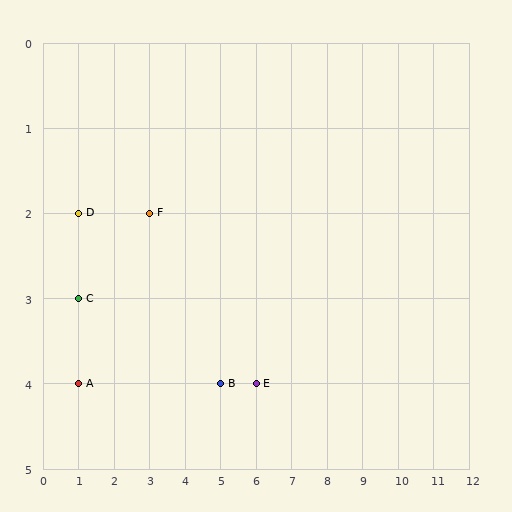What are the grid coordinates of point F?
Point F is at grid coordinates (3, 2).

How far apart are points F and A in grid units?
Points F and A are 2 columns and 2 rows apart (about 2.8 grid units diagonally).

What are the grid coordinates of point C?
Point C is at grid coordinates (1, 3).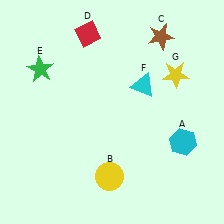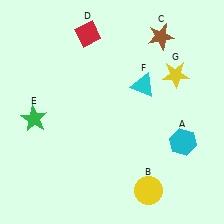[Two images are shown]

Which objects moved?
The objects that moved are: the yellow circle (B), the green star (E).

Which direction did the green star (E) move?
The green star (E) moved down.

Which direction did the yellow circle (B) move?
The yellow circle (B) moved right.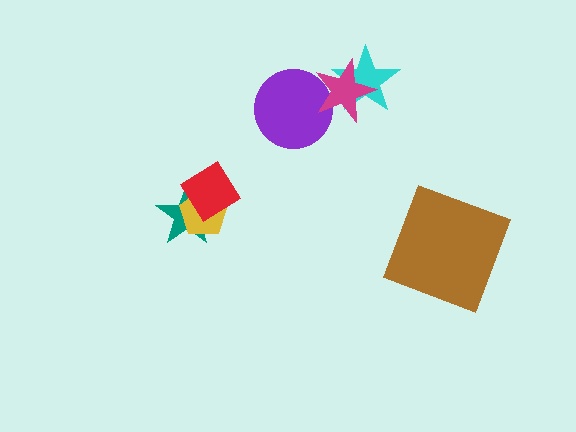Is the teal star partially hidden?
Yes, it is partially covered by another shape.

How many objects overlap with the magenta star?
2 objects overlap with the magenta star.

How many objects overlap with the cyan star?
1 object overlaps with the cyan star.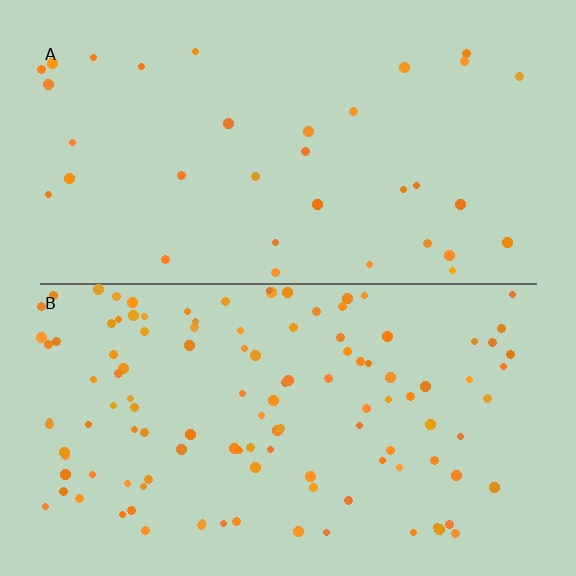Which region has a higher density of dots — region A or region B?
B (the bottom).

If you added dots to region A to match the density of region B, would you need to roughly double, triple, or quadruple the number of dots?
Approximately triple.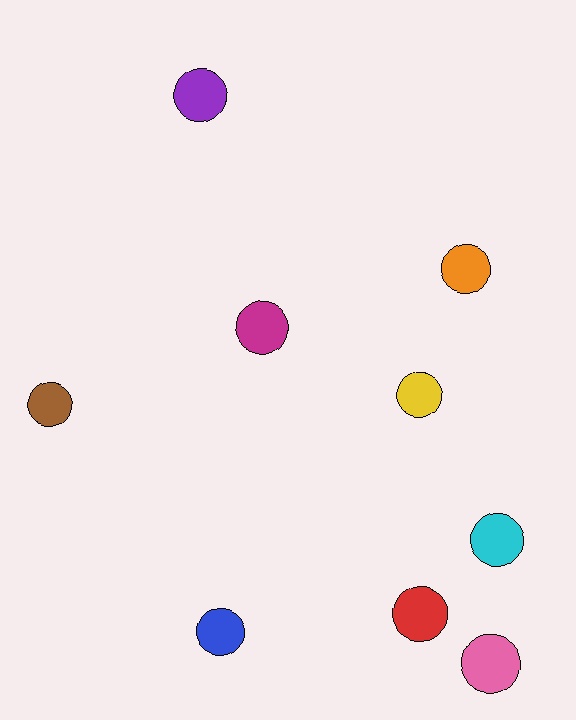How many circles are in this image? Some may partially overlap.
There are 9 circles.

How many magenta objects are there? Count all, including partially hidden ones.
There is 1 magenta object.